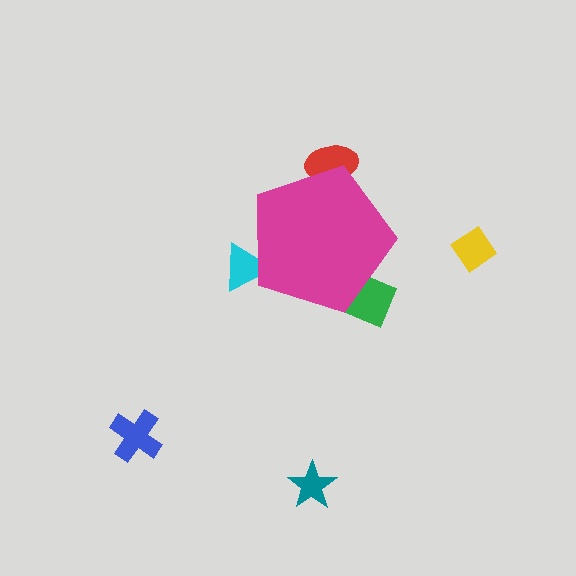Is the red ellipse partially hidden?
Yes, the red ellipse is partially hidden behind the magenta pentagon.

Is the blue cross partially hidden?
No, the blue cross is fully visible.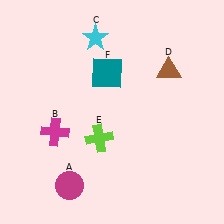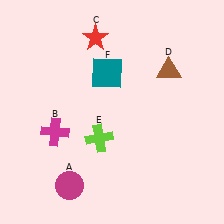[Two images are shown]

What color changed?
The star (C) changed from cyan in Image 1 to red in Image 2.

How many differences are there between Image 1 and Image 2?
There is 1 difference between the two images.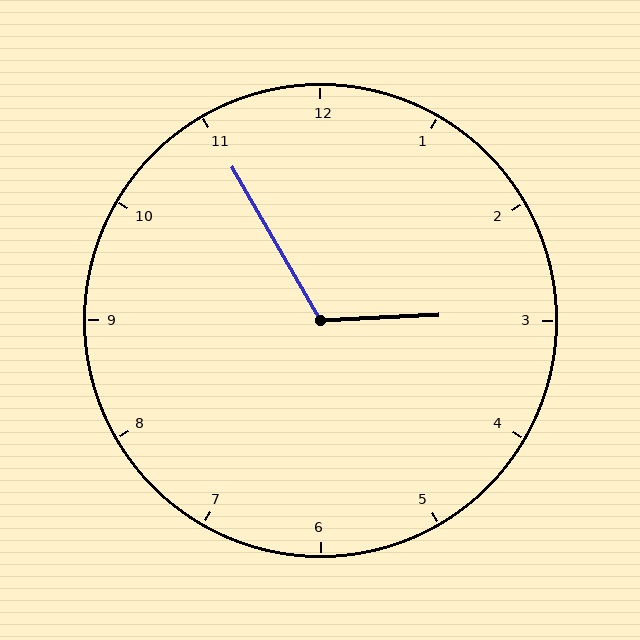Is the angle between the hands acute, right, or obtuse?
It is obtuse.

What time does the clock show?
2:55.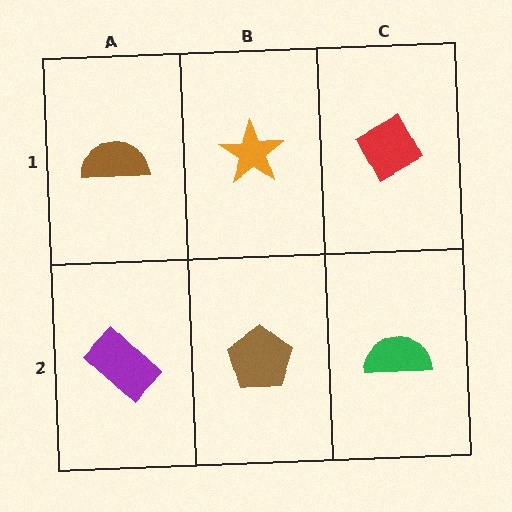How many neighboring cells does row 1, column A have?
2.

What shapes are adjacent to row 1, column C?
A green semicircle (row 2, column C), an orange star (row 1, column B).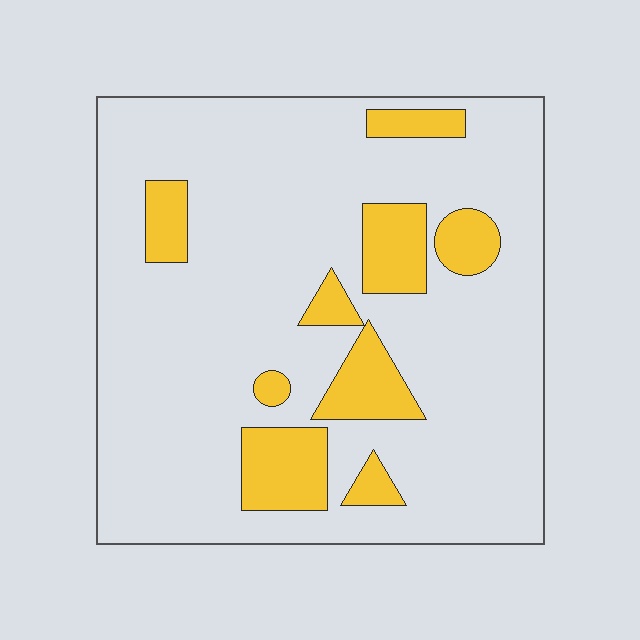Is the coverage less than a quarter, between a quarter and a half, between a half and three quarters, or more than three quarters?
Less than a quarter.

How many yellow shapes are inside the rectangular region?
9.